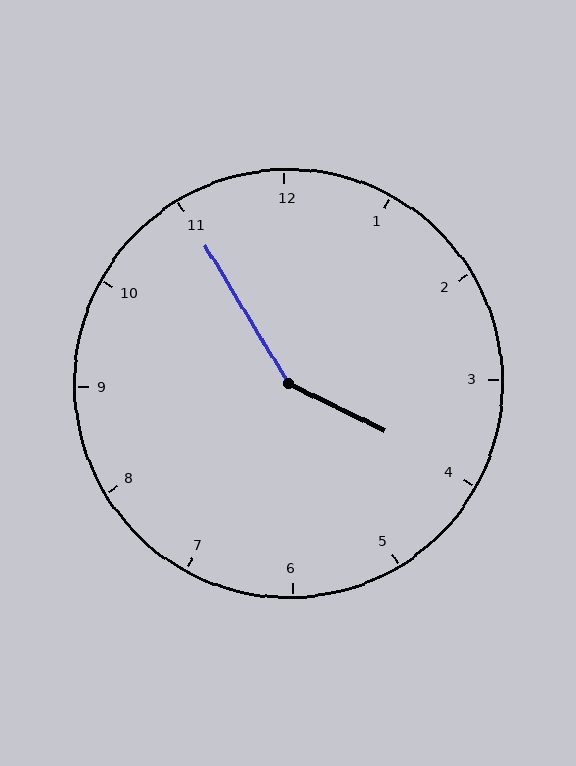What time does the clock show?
3:55.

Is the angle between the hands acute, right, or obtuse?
It is obtuse.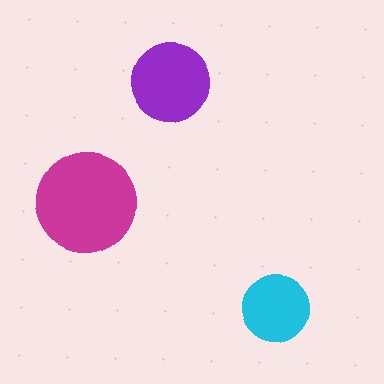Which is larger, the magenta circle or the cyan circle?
The magenta one.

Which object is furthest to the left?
The magenta circle is leftmost.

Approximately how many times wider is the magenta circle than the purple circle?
About 1.5 times wider.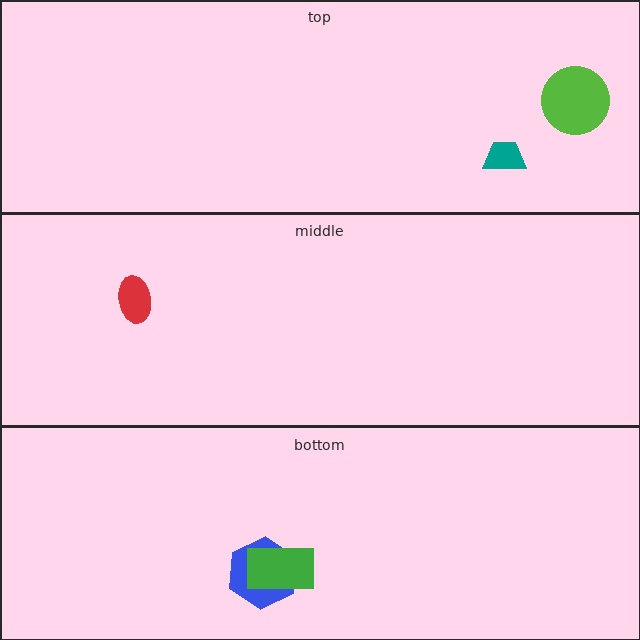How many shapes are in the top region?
2.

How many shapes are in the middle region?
1.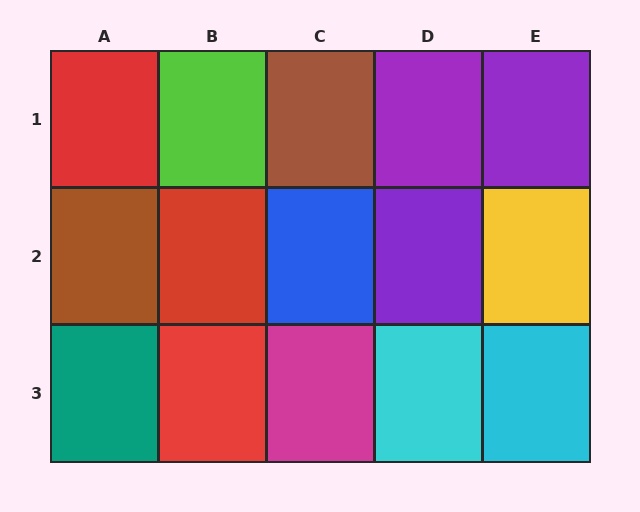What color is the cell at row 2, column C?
Blue.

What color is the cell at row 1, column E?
Purple.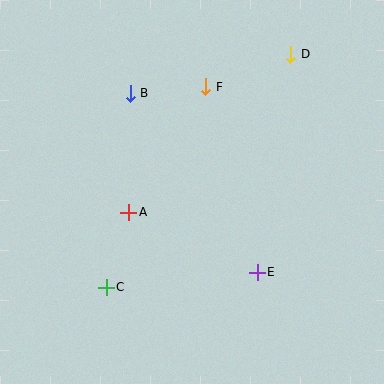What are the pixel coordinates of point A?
Point A is at (129, 212).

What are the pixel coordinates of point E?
Point E is at (257, 272).